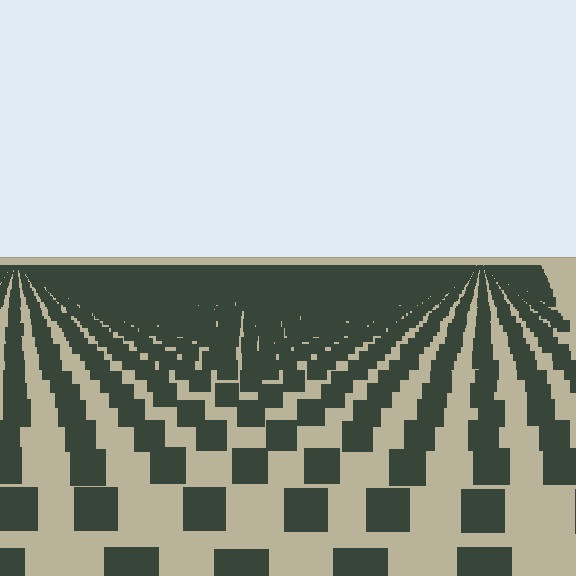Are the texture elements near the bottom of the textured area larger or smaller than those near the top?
Larger. Near the bottom, elements are closer to the viewer and appear at a bigger on-screen size.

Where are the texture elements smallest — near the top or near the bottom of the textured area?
Near the top.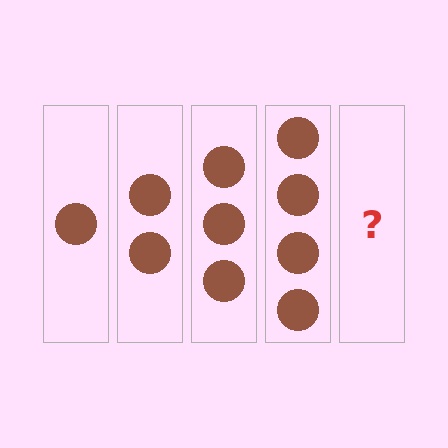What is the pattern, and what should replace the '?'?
The pattern is that each step adds one more circle. The '?' should be 5 circles.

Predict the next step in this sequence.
The next step is 5 circles.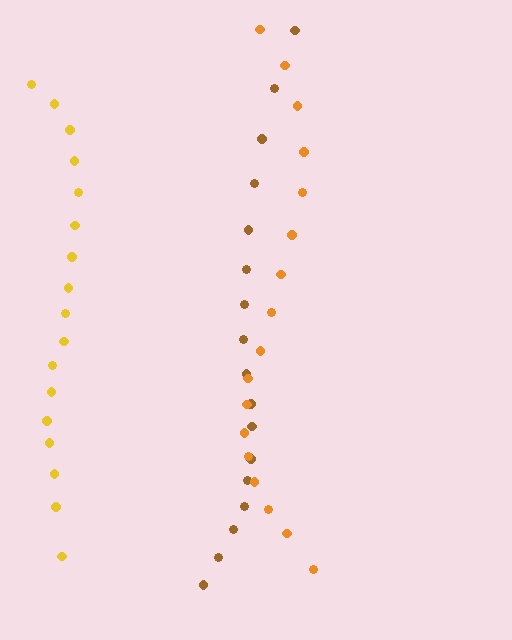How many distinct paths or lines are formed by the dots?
There are 3 distinct paths.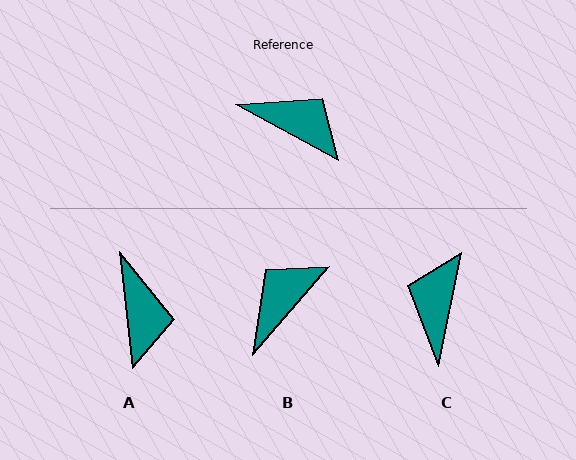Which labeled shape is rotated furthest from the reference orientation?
C, about 107 degrees away.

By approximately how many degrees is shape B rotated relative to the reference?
Approximately 77 degrees counter-clockwise.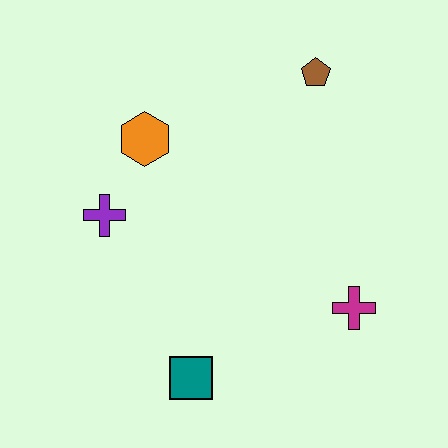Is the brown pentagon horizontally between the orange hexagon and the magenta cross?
Yes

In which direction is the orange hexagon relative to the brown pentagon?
The orange hexagon is to the left of the brown pentagon.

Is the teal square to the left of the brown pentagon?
Yes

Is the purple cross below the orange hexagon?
Yes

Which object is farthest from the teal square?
The brown pentagon is farthest from the teal square.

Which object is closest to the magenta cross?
The teal square is closest to the magenta cross.